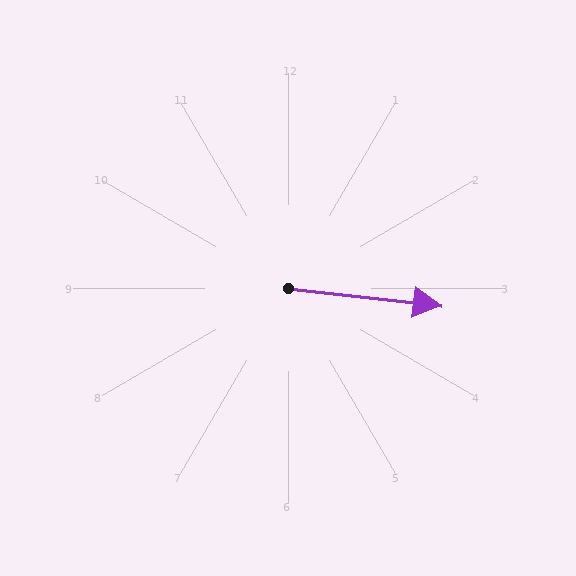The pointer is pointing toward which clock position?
Roughly 3 o'clock.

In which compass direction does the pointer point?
East.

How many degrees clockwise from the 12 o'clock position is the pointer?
Approximately 96 degrees.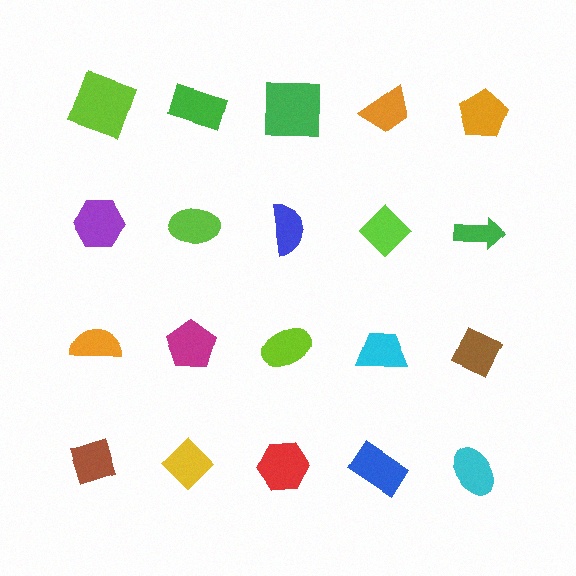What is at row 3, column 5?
A brown diamond.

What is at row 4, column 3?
A red hexagon.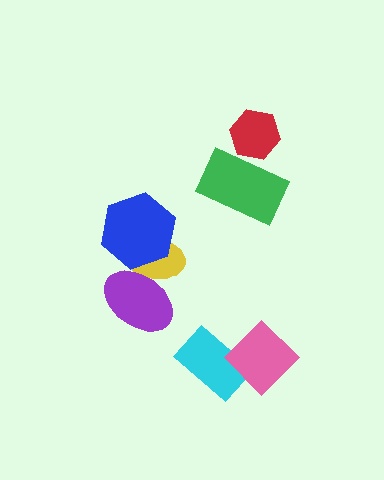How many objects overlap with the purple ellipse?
1 object overlaps with the purple ellipse.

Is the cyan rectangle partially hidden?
Yes, it is partially covered by another shape.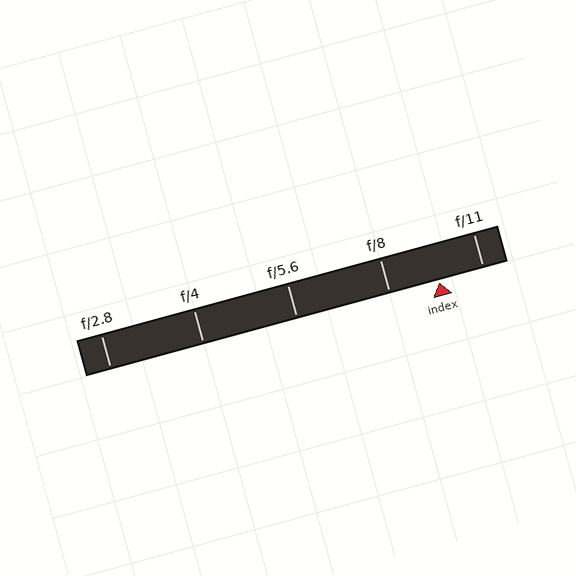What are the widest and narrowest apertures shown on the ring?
The widest aperture shown is f/2.8 and the narrowest is f/11.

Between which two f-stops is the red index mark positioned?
The index mark is between f/8 and f/11.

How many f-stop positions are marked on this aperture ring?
There are 5 f-stop positions marked.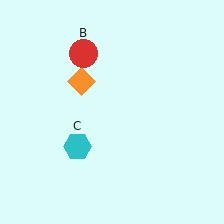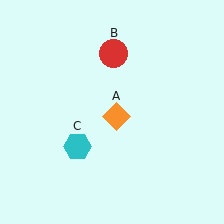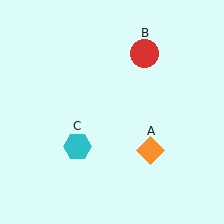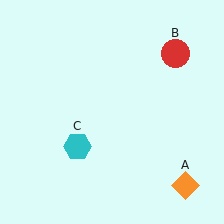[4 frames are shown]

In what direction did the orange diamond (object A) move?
The orange diamond (object A) moved down and to the right.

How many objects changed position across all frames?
2 objects changed position: orange diamond (object A), red circle (object B).